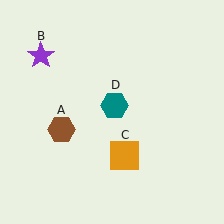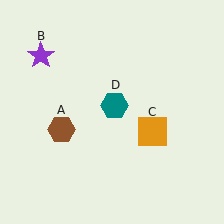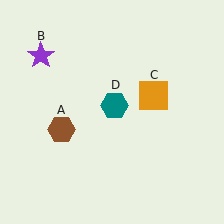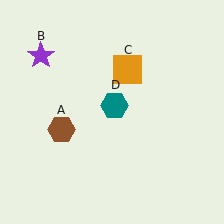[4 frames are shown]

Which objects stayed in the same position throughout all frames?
Brown hexagon (object A) and purple star (object B) and teal hexagon (object D) remained stationary.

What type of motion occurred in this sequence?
The orange square (object C) rotated counterclockwise around the center of the scene.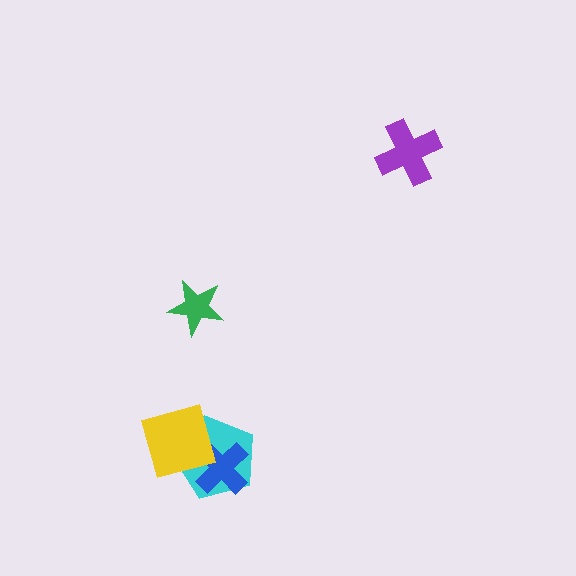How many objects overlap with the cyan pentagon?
2 objects overlap with the cyan pentagon.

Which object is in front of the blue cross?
The yellow diamond is in front of the blue cross.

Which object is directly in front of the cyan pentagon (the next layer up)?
The blue cross is directly in front of the cyan pentagon.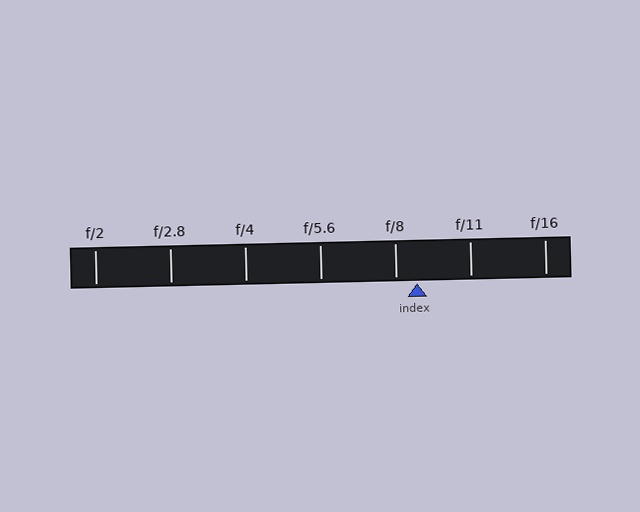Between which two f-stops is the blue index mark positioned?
The index mark is between f/8 and f/11.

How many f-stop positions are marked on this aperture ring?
There are 7 f-stop positions marked.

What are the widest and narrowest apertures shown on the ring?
The widest aperture shown is f/2 and the narrowest is f/16.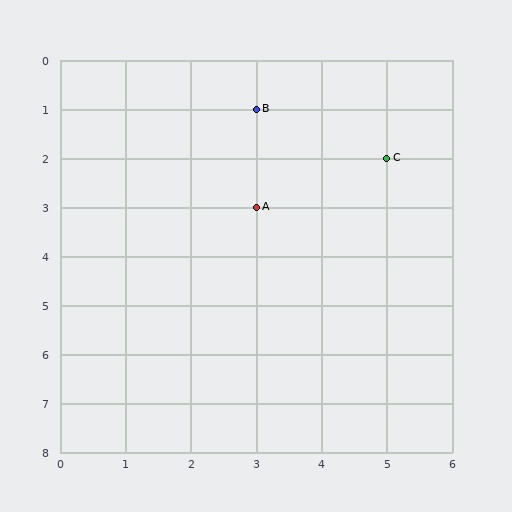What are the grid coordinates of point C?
Point C is at grid coordinates (5, 2).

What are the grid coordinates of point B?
Point B is at grid coordinates (3, 1).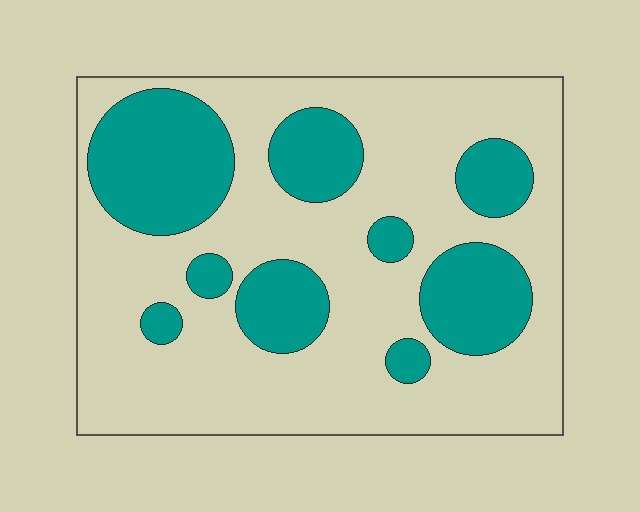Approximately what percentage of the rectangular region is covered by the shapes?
Approximately 30%.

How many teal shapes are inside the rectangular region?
9.